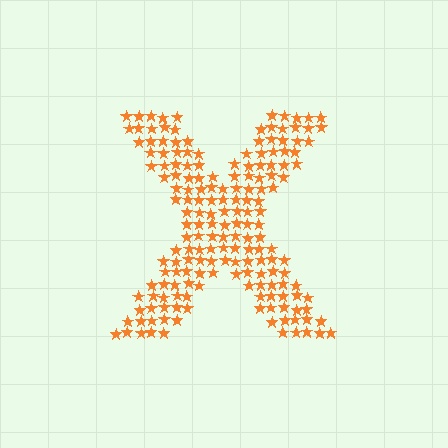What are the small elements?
The small elements are stars.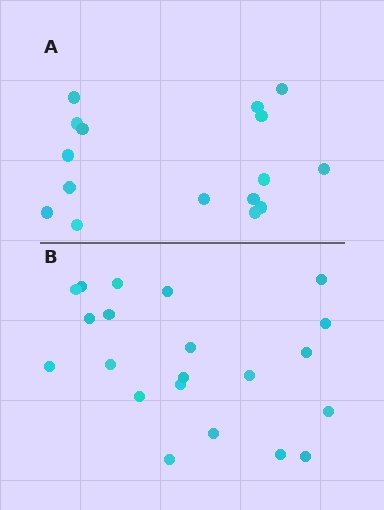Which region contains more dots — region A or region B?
Region B (the bottom region) has more dots.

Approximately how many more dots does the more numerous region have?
Region B has about 5 more dots than region A.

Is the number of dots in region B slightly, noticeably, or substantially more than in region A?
Region B has noticeably more, but not dramatically so. The ratio is roughly 1.3 to 1.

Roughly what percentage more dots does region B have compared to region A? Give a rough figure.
About 30% more.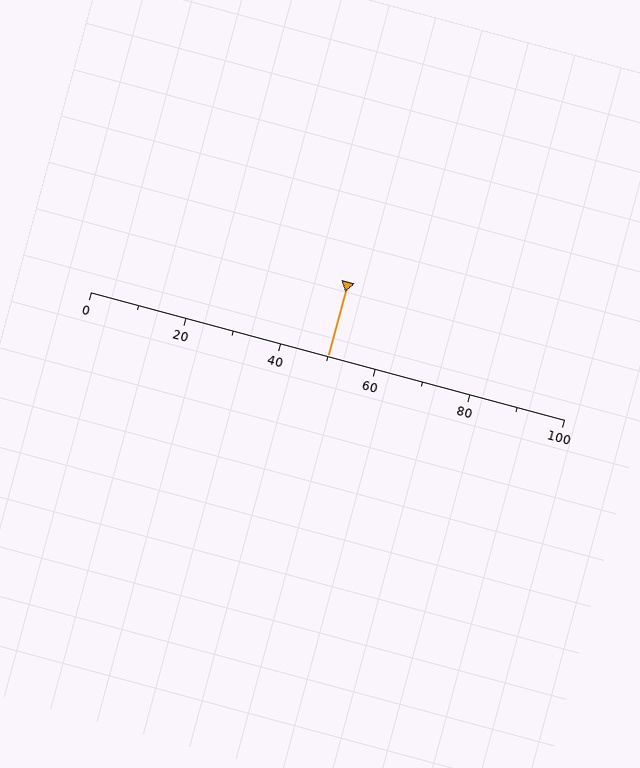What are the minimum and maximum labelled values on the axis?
The axis runs from 0 to 100.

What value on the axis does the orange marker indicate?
The marker indicates approximately 50.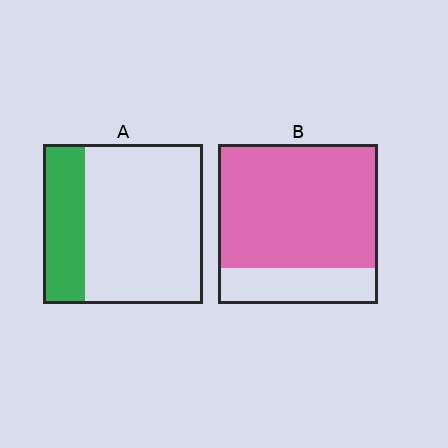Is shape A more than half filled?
No.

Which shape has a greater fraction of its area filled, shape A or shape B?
Shape B.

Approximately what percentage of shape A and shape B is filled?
A is approximately 25% and B is approximately 80%.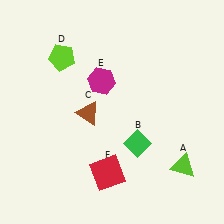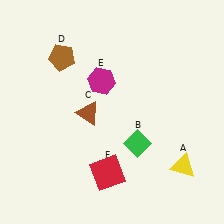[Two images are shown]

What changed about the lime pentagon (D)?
In Image 1, D is lime. In Image 2, it changed to brown.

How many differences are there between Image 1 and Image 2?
There are 2 differences between the two images.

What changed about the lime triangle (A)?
In Image 1, A is lime. In Image 2, it changed to yellow.